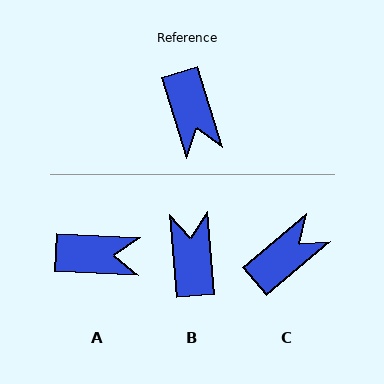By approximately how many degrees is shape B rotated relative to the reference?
Approximately 168 degrees counter-clockwise.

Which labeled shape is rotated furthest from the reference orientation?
B, about 168 degrees away.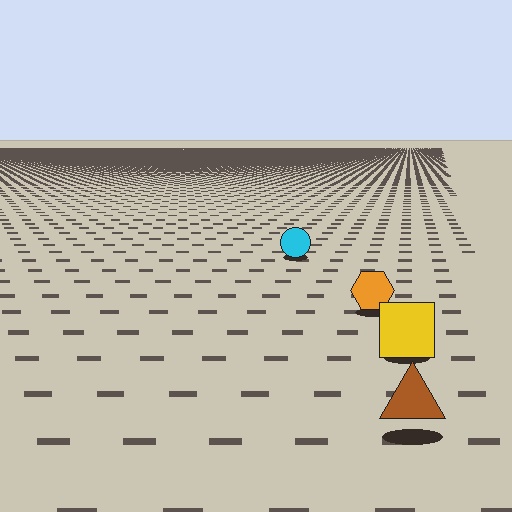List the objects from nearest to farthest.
From nearest to farthest: the brown triangle, the yellow square, the orange hexagon, the cyan circle.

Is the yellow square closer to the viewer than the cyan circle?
Yes. The yellow square is closer — you can tell from the texture gradient: the ground texture is coarser near it.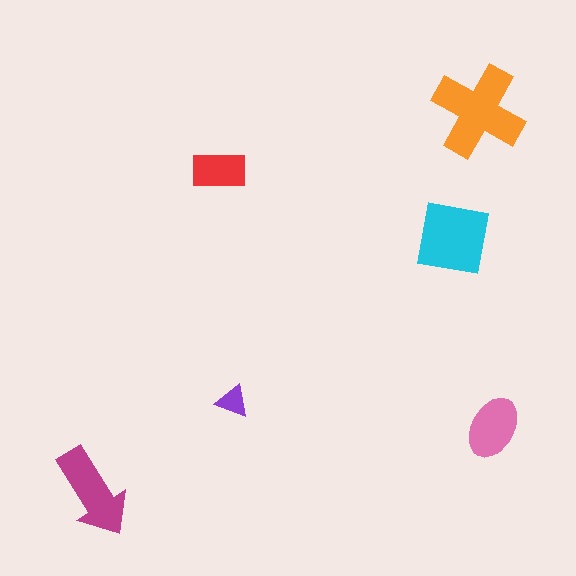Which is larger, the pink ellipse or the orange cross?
The orange cross.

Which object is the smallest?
The purple triangle.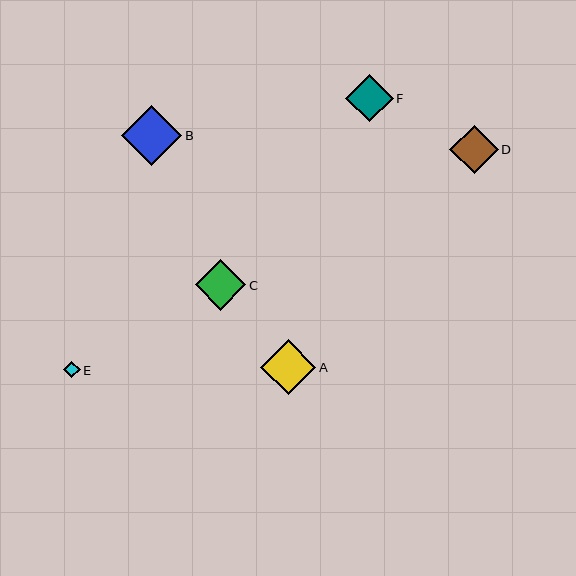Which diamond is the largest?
Diamond B is the largest with a size of approximately 60 pixels.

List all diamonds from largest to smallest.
From largest to smallest: B, A, C, D, F, E.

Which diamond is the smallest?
Diamond E is the smallest with a size of approximately 16 pixels.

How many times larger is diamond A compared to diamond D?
Diamond A is approximately 1.1 times the size of diamond D.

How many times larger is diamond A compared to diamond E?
Diamond A is approximately 3.3 times the size of diamond E.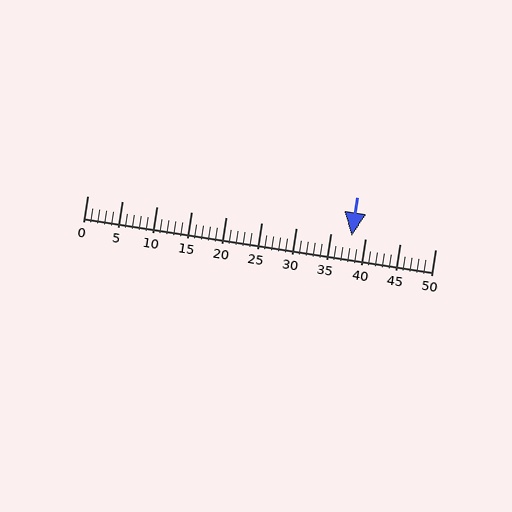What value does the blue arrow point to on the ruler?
The blue arrow points to approximately 38.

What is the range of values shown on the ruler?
The ruler shows values from 0 to 50.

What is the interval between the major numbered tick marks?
The major tick marks are spaced 5 units apart.